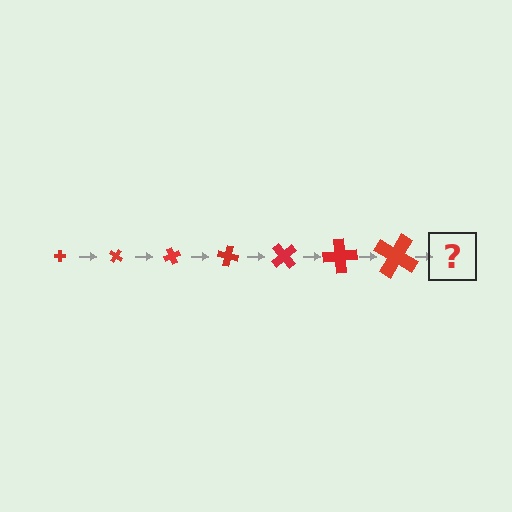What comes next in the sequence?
The next element should be a cross, larger than the previous one and rotated 245 degrees from the start.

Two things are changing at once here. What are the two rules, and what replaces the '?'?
The two rules are that the cross grows larger each step and it rotates 35 degrees each step. The '?' should be a cross, larger than the previous one and rotated 245 degrees from the start.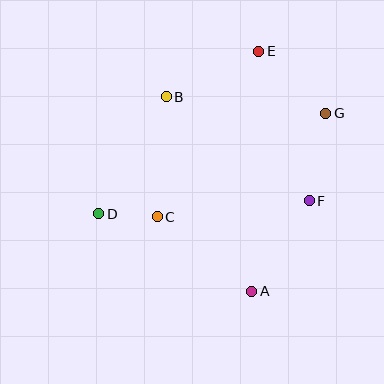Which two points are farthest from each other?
Points D and G are farthest from each other.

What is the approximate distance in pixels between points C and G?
The distance between C and G is approximately 197 pixels.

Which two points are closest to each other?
Points C and D are closest to each other.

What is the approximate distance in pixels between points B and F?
The distance between B and F is approximately 177 pixels.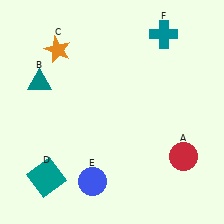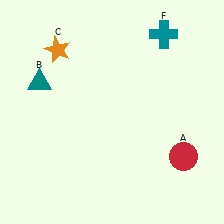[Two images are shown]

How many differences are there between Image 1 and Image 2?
There are 2 differences between the two images.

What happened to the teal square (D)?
The teal square (D) was removed in Image 2. It was in the bottom-left area of Image 1.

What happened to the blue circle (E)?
The blue circle (E) was removed in Image 2. It was in the bottom-left area of Image 1.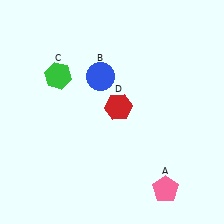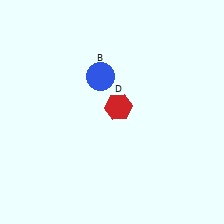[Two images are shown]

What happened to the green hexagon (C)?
The green hexagon (C) was removed in Image 2. It was in the top-left area of Image 1.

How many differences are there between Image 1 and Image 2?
There are 2 differences between the two images.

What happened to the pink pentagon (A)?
The pink pentagon (A) was removed in Image 2. It was in the bottom-right area of Image 1.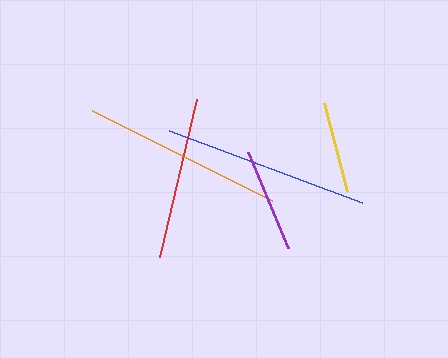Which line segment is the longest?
The blue line is the longest at approximately 206 pixels.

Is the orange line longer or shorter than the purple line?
The orange line is longer than the purple line.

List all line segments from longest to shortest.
From longest to shortest: blue, orange, red, purple, yellow.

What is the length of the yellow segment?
The yellow segment is approximately 91 pixels long.